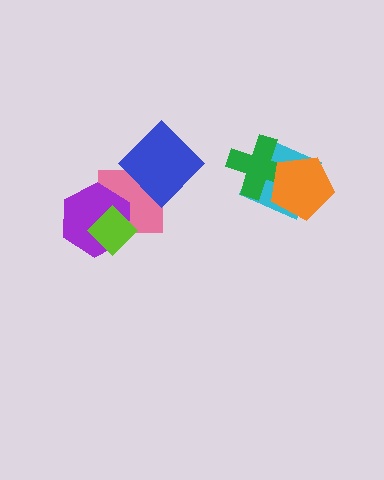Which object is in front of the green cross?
The orange pentagon is in front of the green cross.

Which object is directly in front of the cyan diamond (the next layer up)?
The green cross is directly in front of the cyan diamond.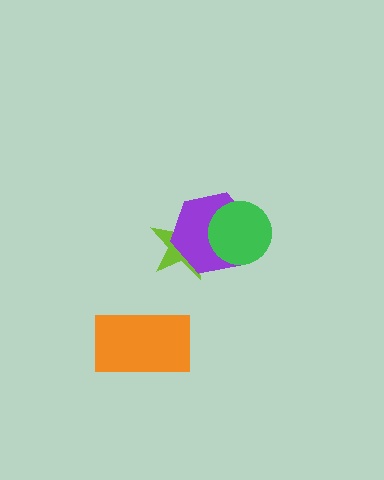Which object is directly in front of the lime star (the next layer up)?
The purple hexagon is directly in front of the lime star.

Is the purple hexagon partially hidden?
Yes, it is partially covered by another shape.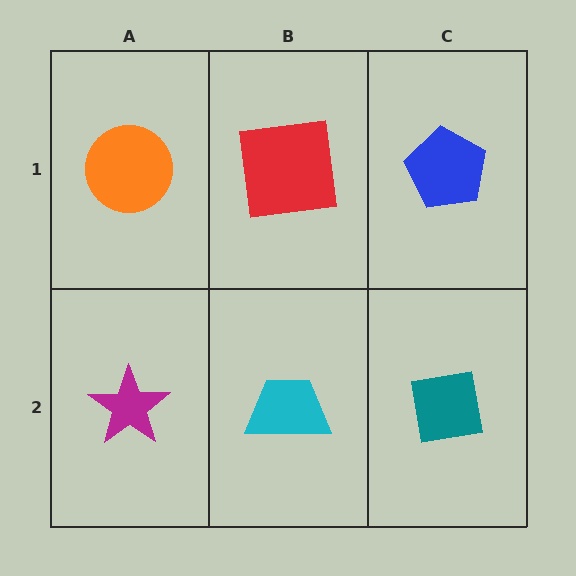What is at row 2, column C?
A teal square.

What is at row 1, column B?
A red square.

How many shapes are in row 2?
3 shapes.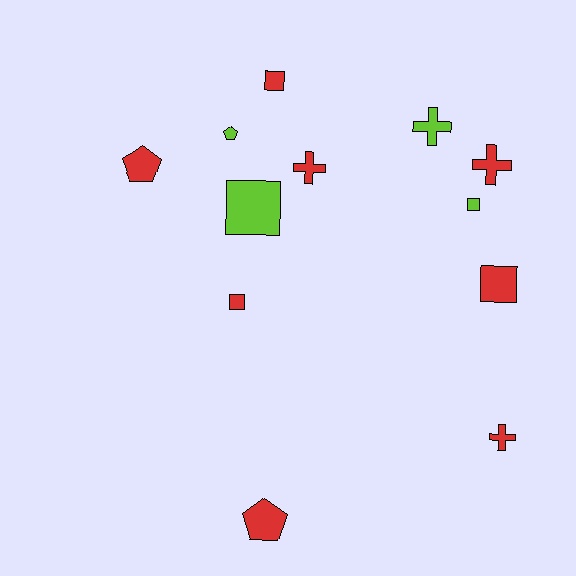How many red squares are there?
There are 3 red squares.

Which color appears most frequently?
Red, with 8 objects.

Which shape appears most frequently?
Square, with 5 objects.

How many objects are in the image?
There are 12 objects.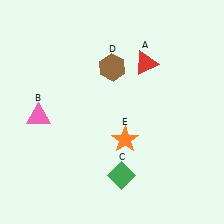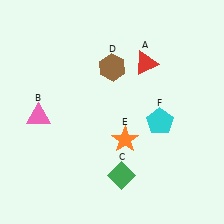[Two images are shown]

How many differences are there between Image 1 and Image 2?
There is 1 difference between the two images.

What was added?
A cyan pentagon (F) was added in Image 2.